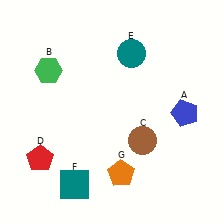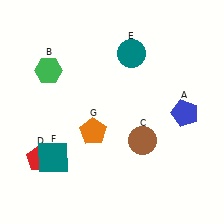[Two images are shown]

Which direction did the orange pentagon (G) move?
The orange pentagon (G) moved up.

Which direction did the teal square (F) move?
The teal square (F) moved up.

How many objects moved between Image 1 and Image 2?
2 objects moved between the two images.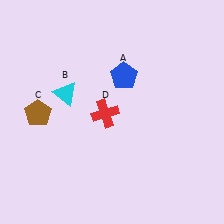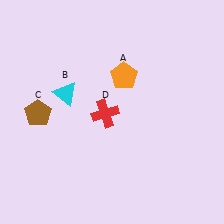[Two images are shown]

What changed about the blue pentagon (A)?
In Image 1, A is blue. In Image 2, it changed to orange.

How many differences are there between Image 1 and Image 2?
There is 1 difference between the two images.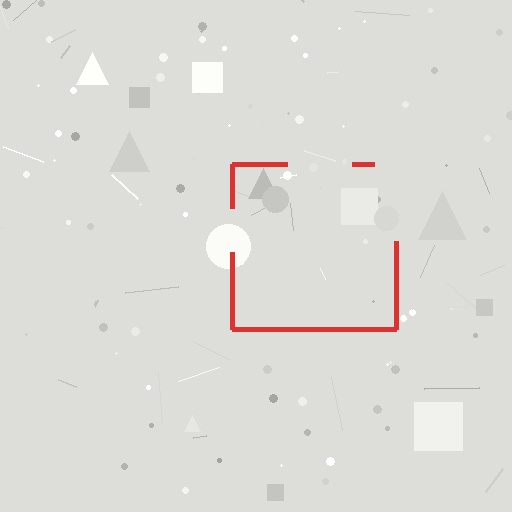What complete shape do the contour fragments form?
The contour fragments form a square.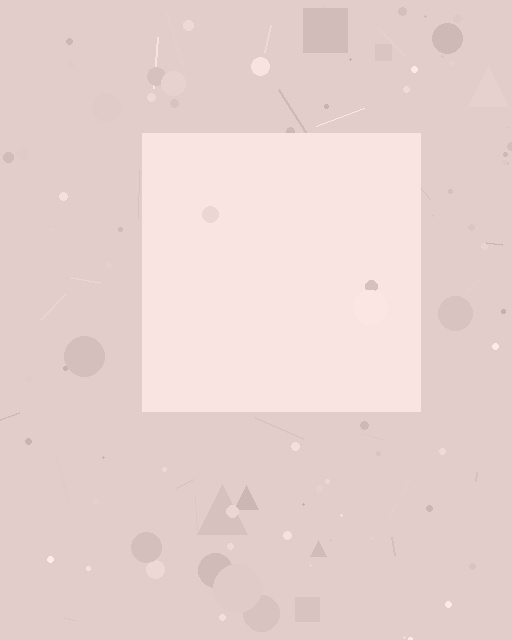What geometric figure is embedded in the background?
A square is embedded in the background.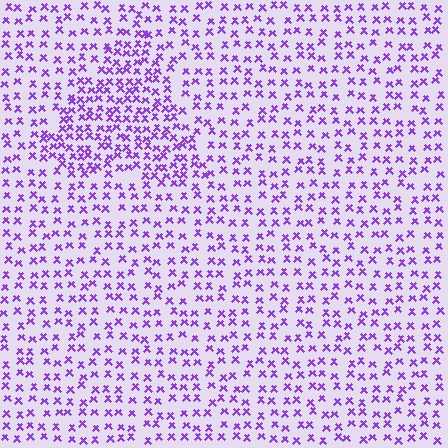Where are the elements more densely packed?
The elements are more densely packed inside the triangle boundary.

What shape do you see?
I see a triangle.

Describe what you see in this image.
The image contains small purple elements arranged at two different densities. A triangle-shaped region is visible where the elements are more densely packed than the surrounding area.